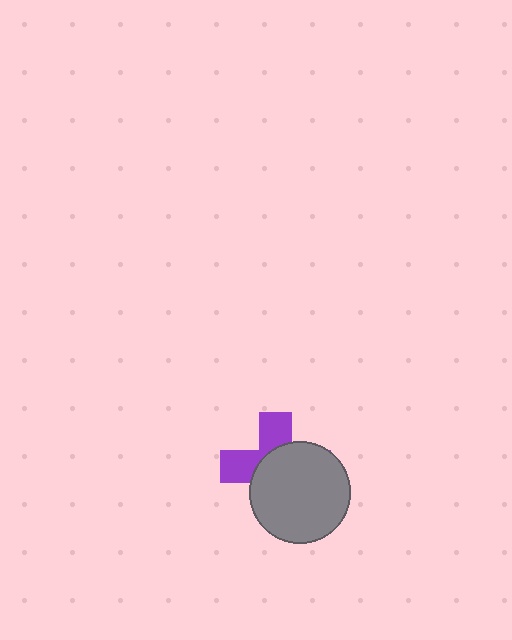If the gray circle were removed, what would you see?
You would see the complete purple cross.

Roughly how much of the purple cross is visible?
A small part of it is visible (roughly 39%).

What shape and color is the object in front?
The object in front is a gray circle.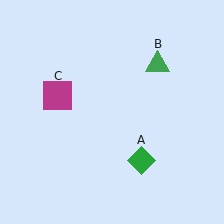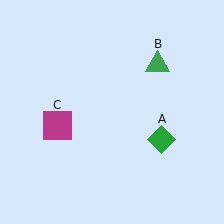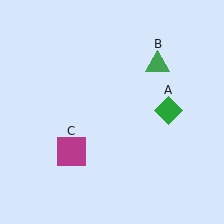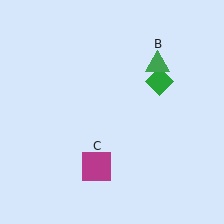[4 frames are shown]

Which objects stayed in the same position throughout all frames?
Green triangle (object B) remained stationary.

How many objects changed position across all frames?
2 objects changed position: green diamond (object A), magenta square (object C).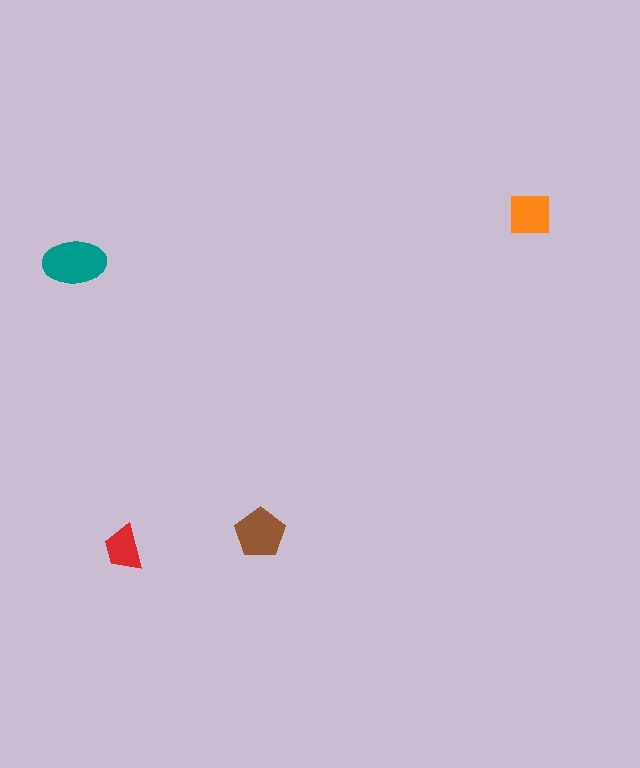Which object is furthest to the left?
The teal ellipse is leftmost.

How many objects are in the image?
There are 4 objects in the image.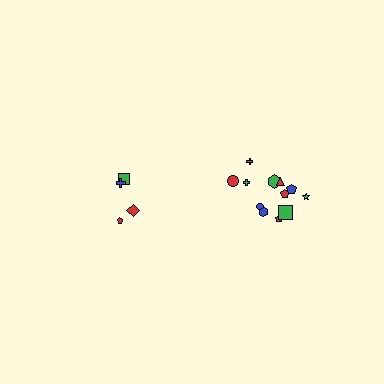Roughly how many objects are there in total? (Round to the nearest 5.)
Roughly 15 objects in total.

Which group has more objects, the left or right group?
The right group.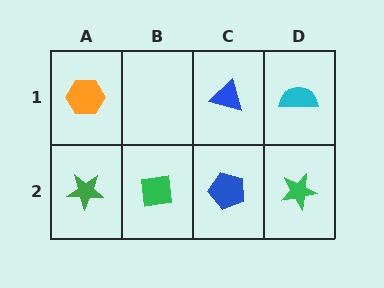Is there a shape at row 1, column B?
No, that cell is empty.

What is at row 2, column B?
A green square.